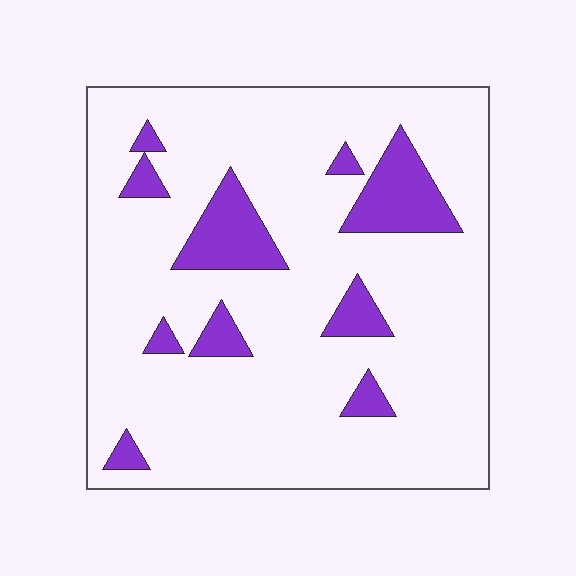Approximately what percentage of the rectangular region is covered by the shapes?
Approximately 15%.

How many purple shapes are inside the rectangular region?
10.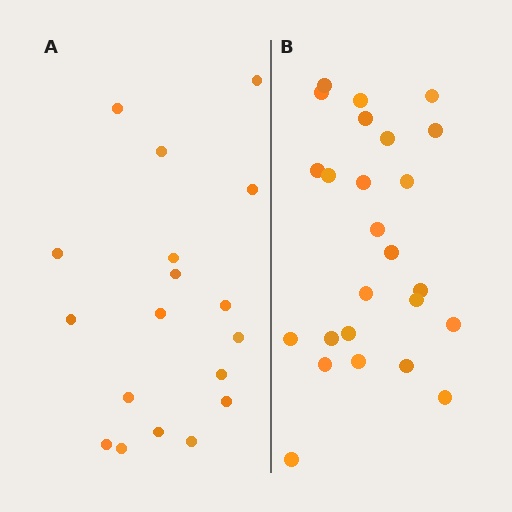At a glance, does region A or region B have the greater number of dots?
Region B (the right region) has more dots.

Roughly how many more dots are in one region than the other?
Region B has roughly 8 or so more dots than region A.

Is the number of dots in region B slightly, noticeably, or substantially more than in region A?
Region B has noticeably more, but not dramatically so. The ratio is roughly 1.4 to 1.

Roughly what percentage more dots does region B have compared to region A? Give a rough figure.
About 40% more.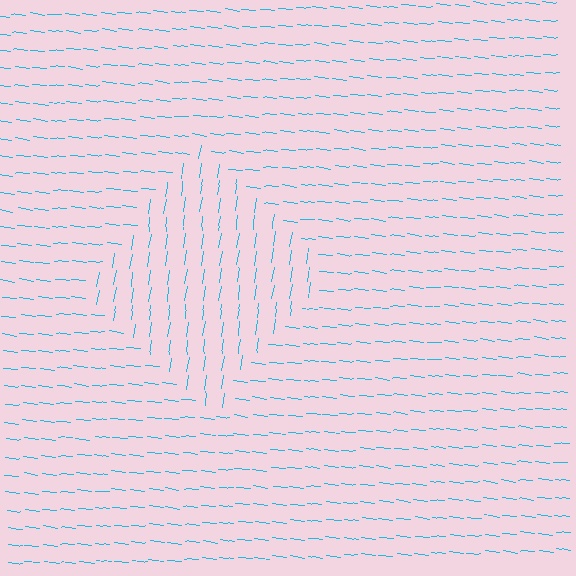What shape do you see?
I see a diamond.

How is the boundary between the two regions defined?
The boundary is defined purely by a change in line orientation (approximately 88 degrees difference). All lines are the same color and thickness.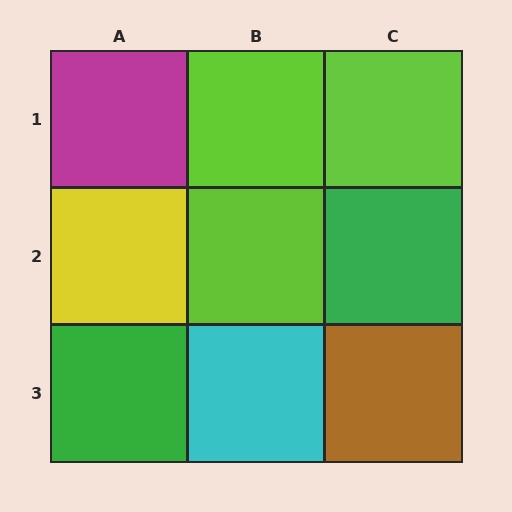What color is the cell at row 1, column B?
Lime.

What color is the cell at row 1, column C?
Lime.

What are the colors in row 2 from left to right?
Yellow, lime, green.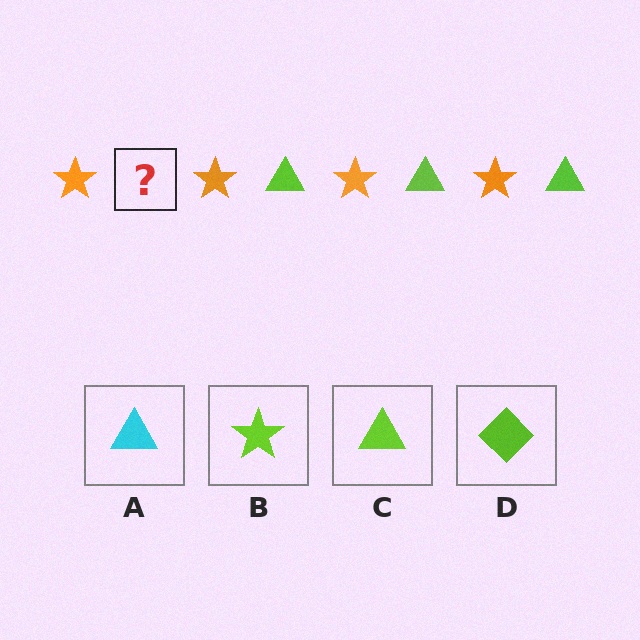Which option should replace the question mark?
Option C.